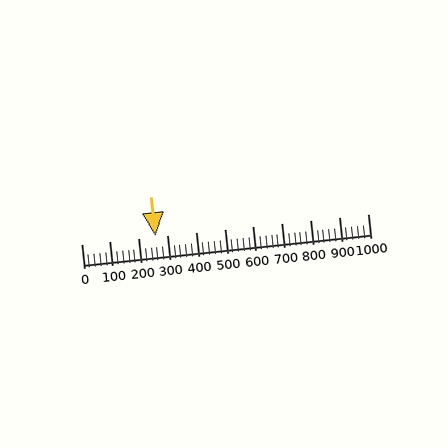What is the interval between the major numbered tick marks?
The major tick marks are spaced 100 units apart.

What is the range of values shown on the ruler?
The ruler shows values from 0 to 1000.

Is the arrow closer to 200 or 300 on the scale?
The arrow is closer to 300.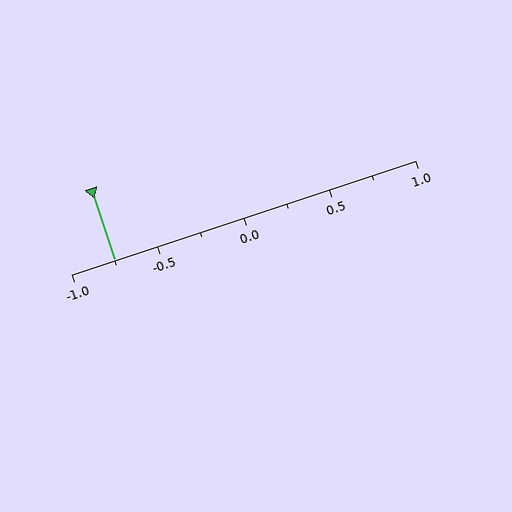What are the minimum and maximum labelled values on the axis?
The axis runs from -1.0 to 1.0.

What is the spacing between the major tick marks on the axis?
The major ticks are spaced 0.5 apart.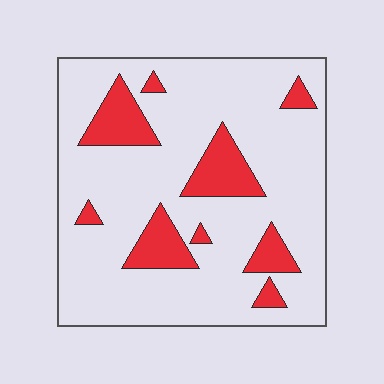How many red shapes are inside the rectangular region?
9.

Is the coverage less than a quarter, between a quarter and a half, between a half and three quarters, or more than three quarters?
Less than a quarter.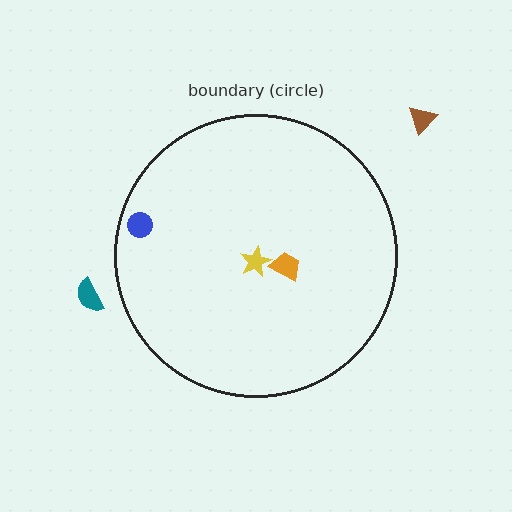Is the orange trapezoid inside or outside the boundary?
Inside.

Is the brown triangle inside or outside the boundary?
Outside.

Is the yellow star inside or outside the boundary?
Inside.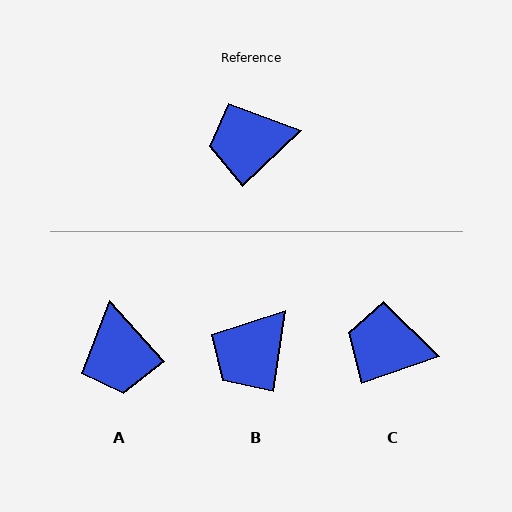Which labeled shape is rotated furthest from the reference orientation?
A, about 89 degrees away.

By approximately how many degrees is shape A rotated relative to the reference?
Approximately 89 degrees counter-clockwise.